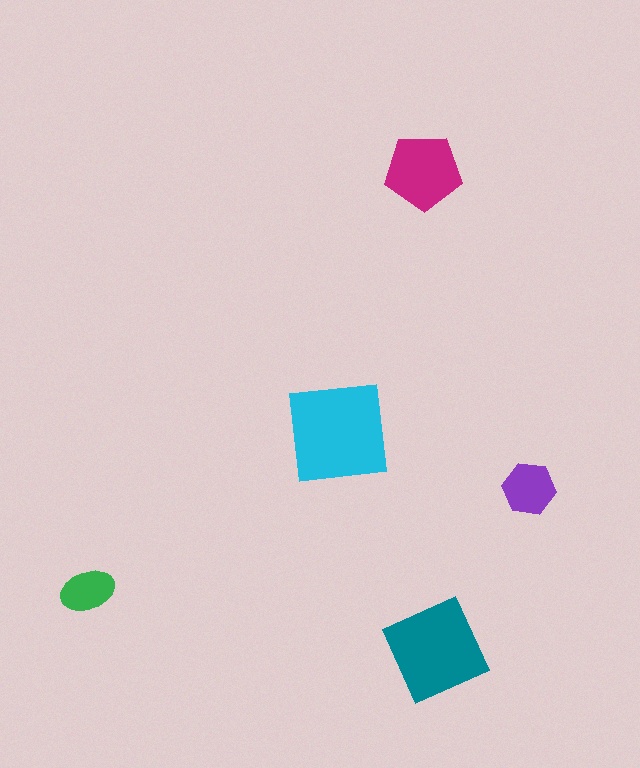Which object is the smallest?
The green ellipse.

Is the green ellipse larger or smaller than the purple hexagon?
Smaller.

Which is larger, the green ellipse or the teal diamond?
The teal diamond.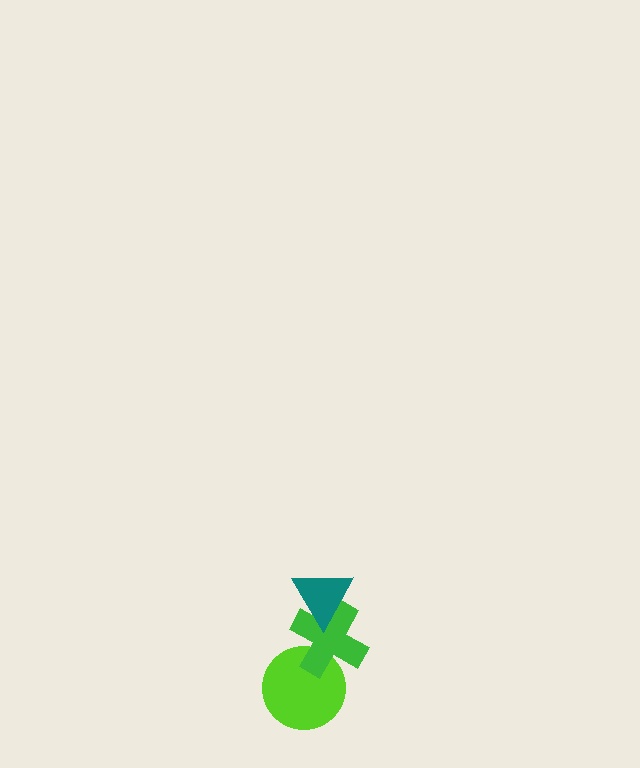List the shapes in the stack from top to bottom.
From top to bottom: the teal triangle, the green cross, the lime circle.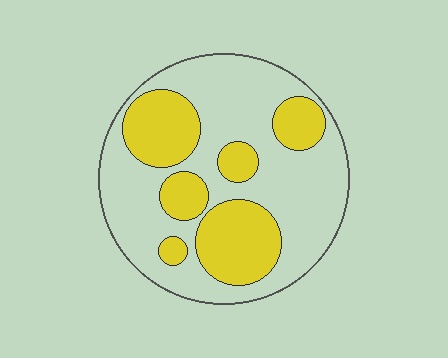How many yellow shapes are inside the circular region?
6.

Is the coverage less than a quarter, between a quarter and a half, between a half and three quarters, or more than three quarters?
Between a quarter and a half.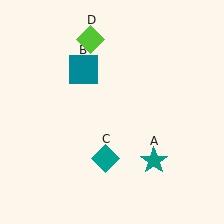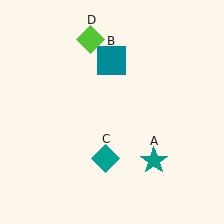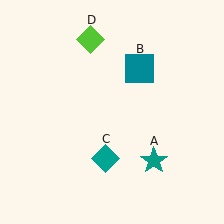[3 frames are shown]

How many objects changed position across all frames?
1 object changed position: teal square (object B).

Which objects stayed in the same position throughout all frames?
Teal star (object A) and teal diamond (object C) and lime diamond (object D) remained stationary.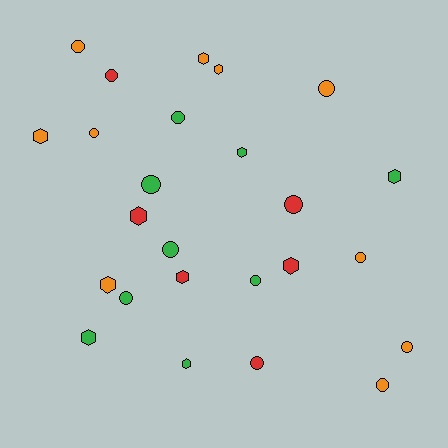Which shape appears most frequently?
Circle, with 14 objects.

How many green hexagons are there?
There are 4 green hexagons.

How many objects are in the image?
There are 25 objects.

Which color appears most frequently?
Orange, with 10 objects.